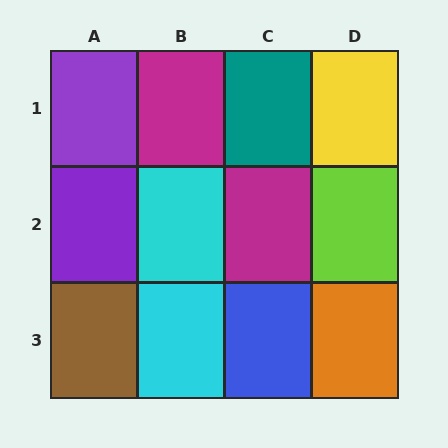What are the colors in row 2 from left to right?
Purple, cyan, magenta, lime.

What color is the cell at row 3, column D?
Orange.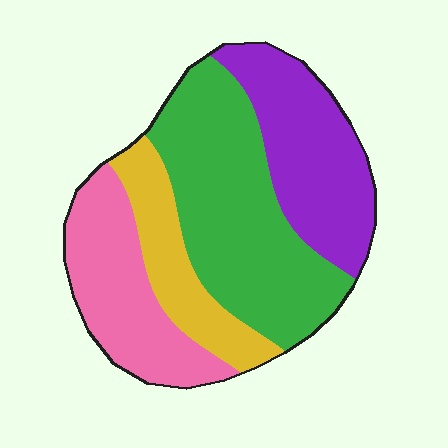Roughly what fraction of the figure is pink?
Pink covers roughly 20% of the figure.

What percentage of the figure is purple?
Purple covers around 25% of the figure.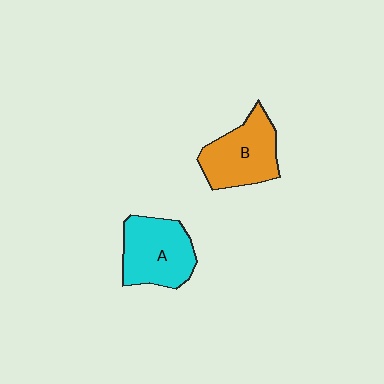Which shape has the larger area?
Shape A (cyan).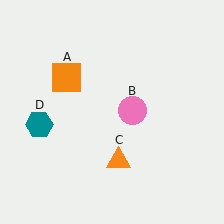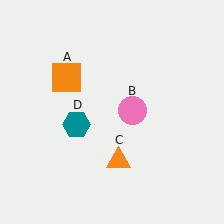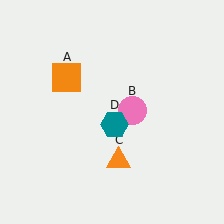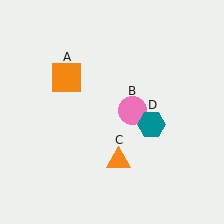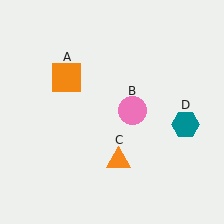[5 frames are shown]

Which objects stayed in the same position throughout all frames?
Orange square (object A) and pink circle (object B) and orange triangle (object C) remained stationary.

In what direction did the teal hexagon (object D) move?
The teal hexagon (object D) moved right.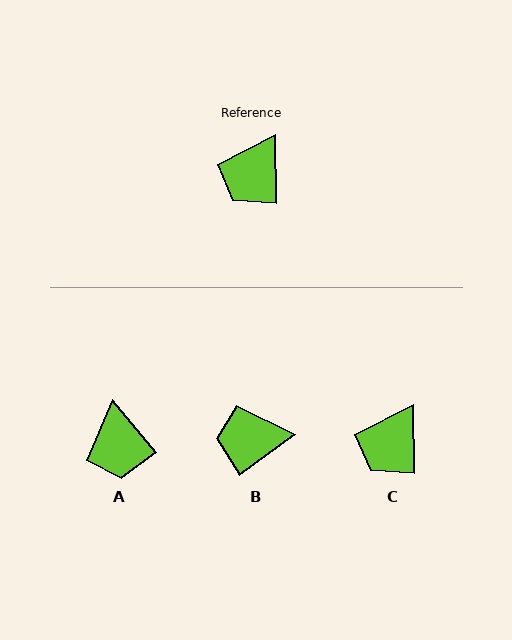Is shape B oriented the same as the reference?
No, it is off by about 54 degrees.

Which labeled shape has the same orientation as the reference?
C.